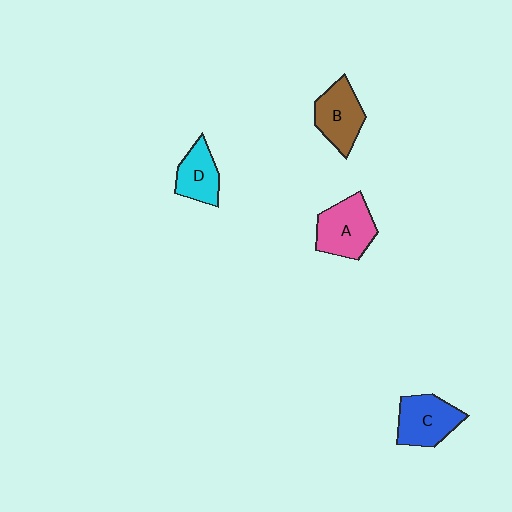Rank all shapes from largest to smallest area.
From largest to smallest: A (pink), C (blue), B (brown), D (cyan).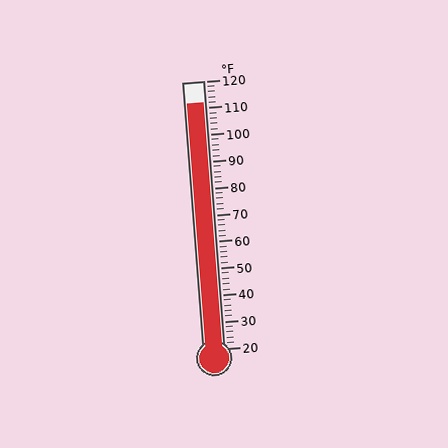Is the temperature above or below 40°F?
The temperature is above 40°F.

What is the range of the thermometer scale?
The thermometer scale ranges from 20°F to 120°F.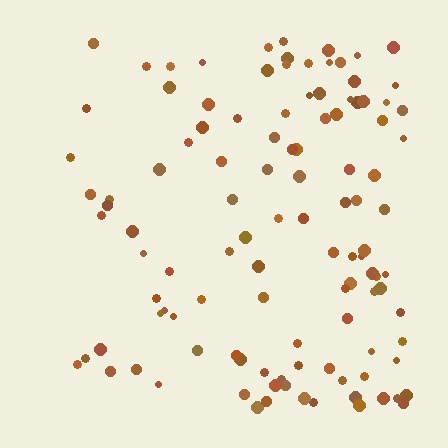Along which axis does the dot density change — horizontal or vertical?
Horizontal.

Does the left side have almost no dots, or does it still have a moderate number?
Still a moderate number, just noticeably fewer than the right.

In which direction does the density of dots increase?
From left to right, with the right side densest.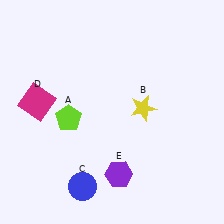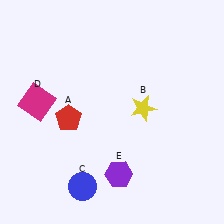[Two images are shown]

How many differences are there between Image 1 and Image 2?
There is 1 difference between the two images.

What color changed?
The pentagon (A) changed from lime in Image 1 to red in Image 2.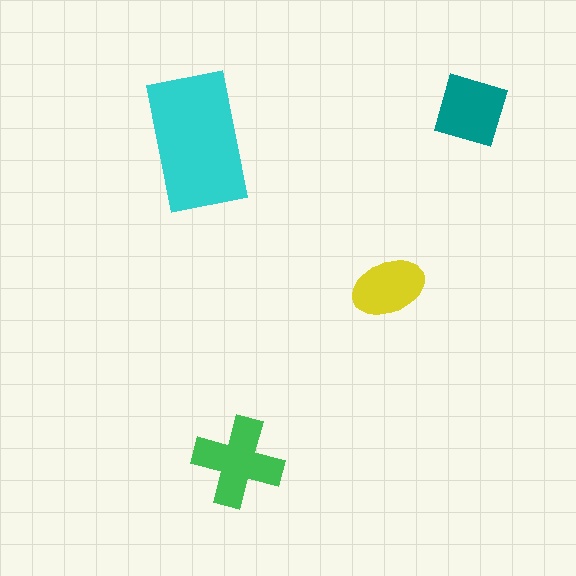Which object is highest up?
The teal diamond is topmost.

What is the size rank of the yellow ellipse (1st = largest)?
4th.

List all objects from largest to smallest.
The cyan rectangle, the green cross, the teal diamond, the yellow ellipse.